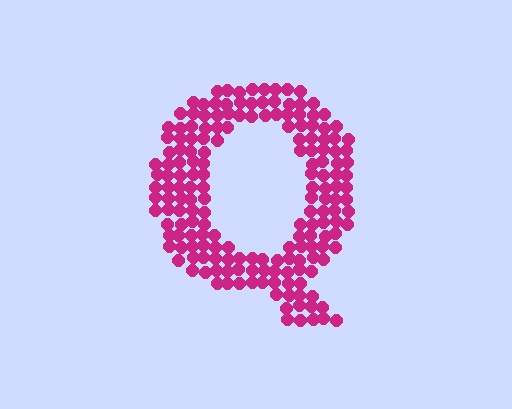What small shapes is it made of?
It is made of small circles.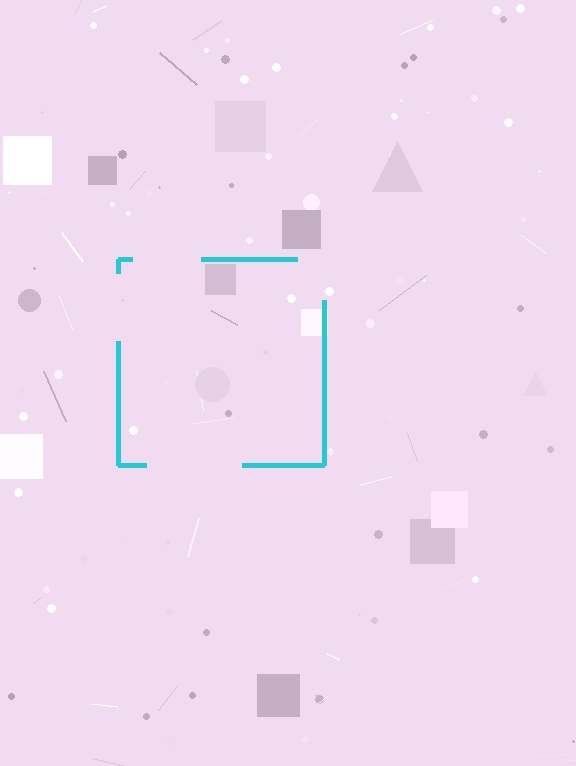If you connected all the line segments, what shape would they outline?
They would outline a square.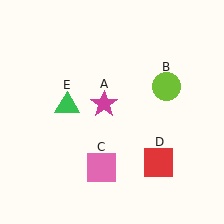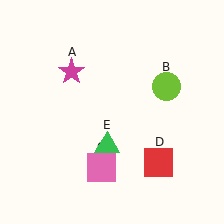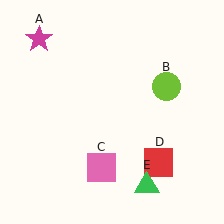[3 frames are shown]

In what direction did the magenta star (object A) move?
The magenta star (object A) moved up and to the left.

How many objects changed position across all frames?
2 objects changed position: magenta star (object A), green triangle (object E).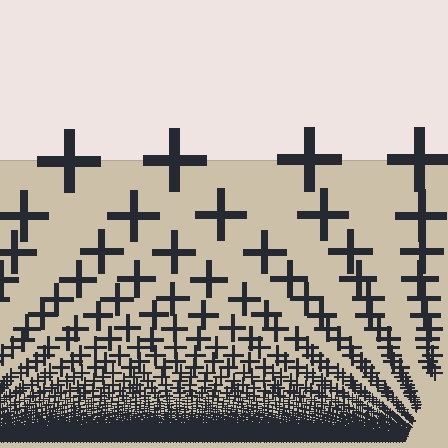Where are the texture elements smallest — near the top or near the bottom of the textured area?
Near the bottom.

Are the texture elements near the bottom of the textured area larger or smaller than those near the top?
Smaller. The gradient is inverted — elements near the bottom are smaller and denser.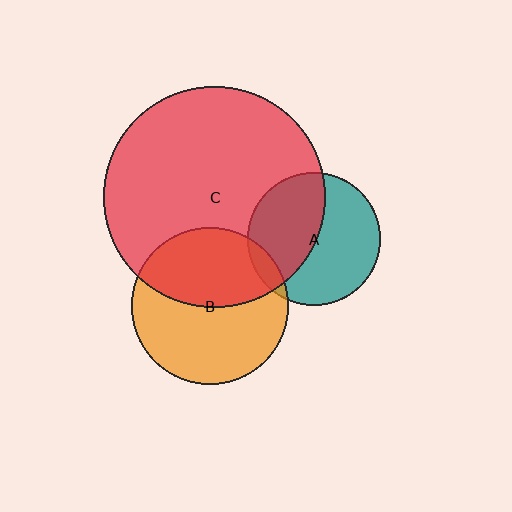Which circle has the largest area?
Circle C (red).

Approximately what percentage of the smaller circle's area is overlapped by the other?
Approximately 45%.